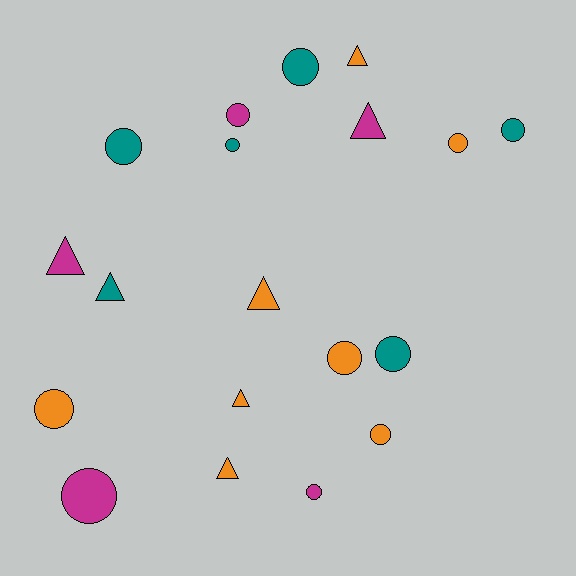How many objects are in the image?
There are 19 objects.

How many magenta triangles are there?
There are 2 magenta triangles.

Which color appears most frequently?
Orange, with 8 objects.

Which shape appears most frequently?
Circle, with 12 objects.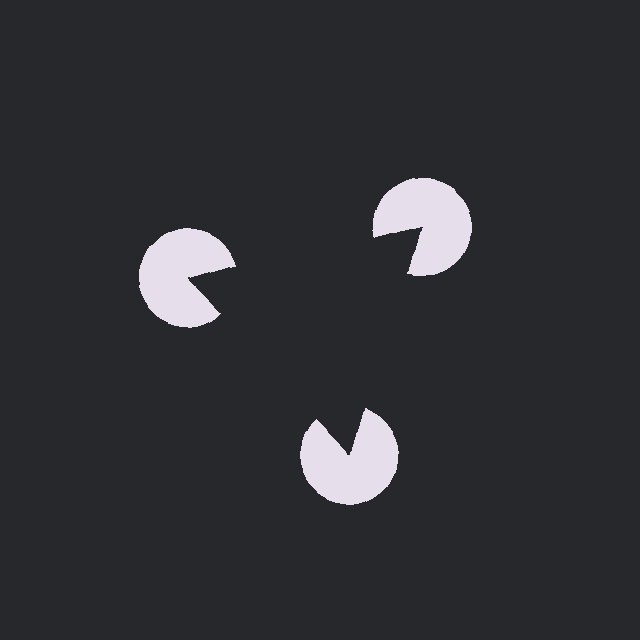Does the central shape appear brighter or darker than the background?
It typically appears slightly darker than the background, even though no actual brightness change is drawn.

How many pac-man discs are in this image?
There are 3 — one at each vertex of the illusory triangle.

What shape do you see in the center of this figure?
An illusory triangle — its edges are inferred from the aligned wedge cuts in the pac-man discs, not physically drawn.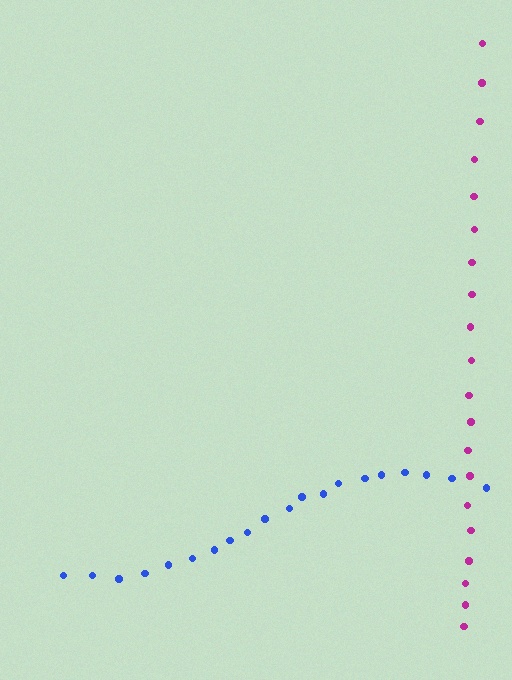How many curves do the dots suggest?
There are 2 distinct paths.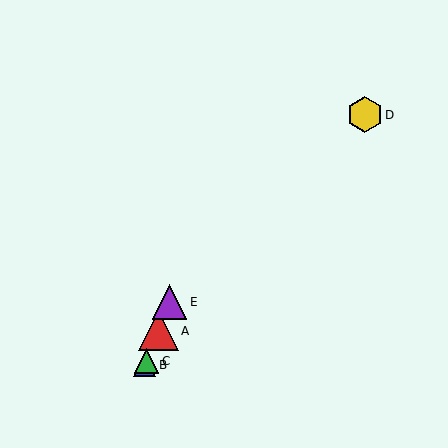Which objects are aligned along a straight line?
Objects A, B, C, E are aligned along a straight line.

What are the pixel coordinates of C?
Object C is at (146, 361).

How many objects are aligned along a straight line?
4 objects (A, B, C, E) are aligned along a straight line.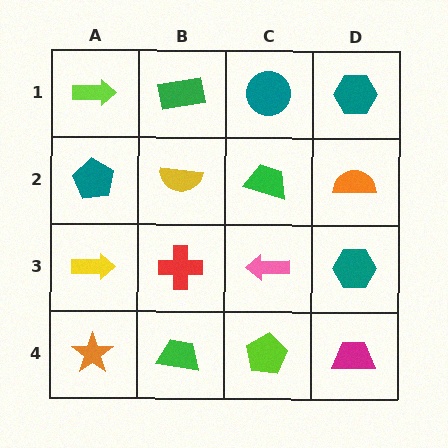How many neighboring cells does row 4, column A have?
2.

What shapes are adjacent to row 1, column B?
A yellow semicircle (row 2, column B), a lime arrow (row 1, column A), a teal circle (row 1, column C).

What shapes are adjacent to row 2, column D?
A teal hexagon (row 1, column D), a teal hexagon (row 3, column D), a green trapezoid (row 2, column C).